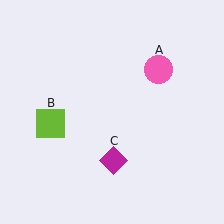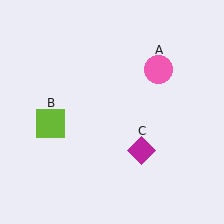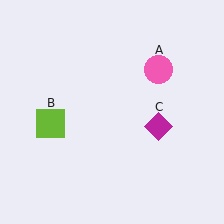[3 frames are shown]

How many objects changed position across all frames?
1 object changed position: magenta diamond (object C).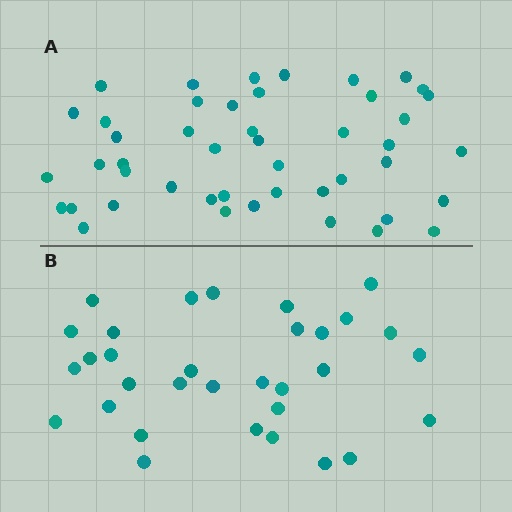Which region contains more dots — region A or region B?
Region A (the top region) has more dots.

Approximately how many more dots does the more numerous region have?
Region A has approximately 15 more dots than region B.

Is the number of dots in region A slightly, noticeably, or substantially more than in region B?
Region A has noticeably more, but not dramatically so. The ratio is roughly 1.4 to 1.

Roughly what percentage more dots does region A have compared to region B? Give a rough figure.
About 45% more.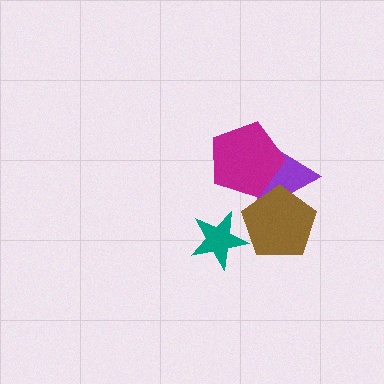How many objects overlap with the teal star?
1 object overlaps with the teal star.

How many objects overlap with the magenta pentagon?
1 object overlaps with the magenta pentagon.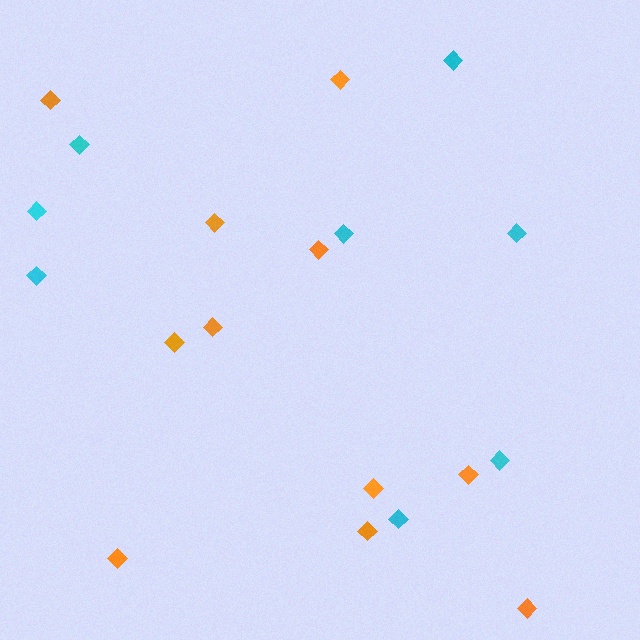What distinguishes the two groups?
There are 2 groups: one group of orange diamonds (11) and one group of cyan diamonds (8).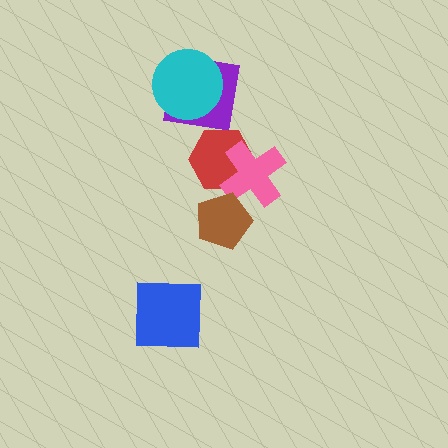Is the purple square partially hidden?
Yes, it is partially covered by another shape.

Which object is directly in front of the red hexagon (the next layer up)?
The pink cross is directly in front of the red hexagon.